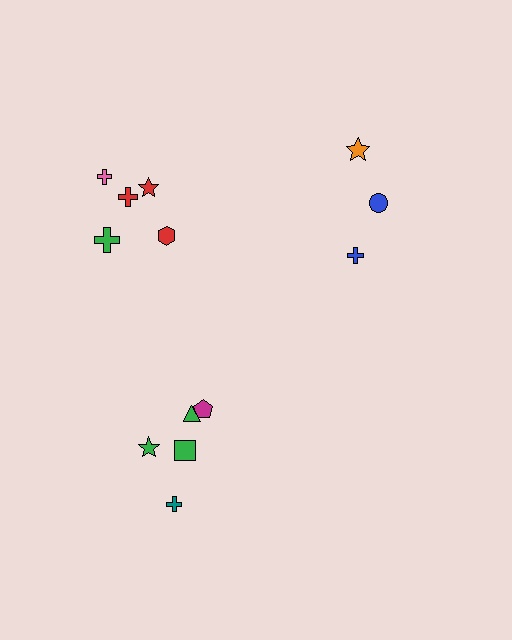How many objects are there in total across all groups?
There are 13 objects.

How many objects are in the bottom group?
There are 5 objects.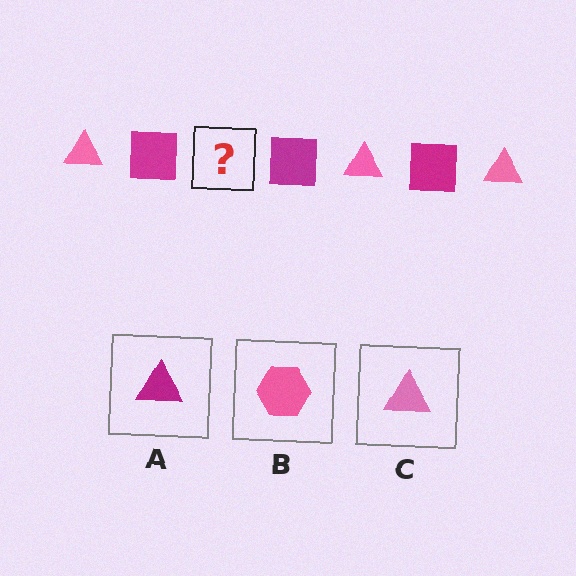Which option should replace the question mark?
Option C.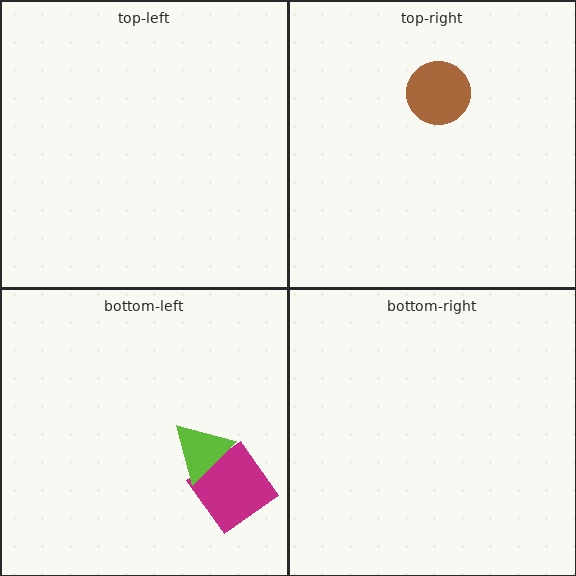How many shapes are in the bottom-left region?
2.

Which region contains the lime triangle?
The bottom-left region.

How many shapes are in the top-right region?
1.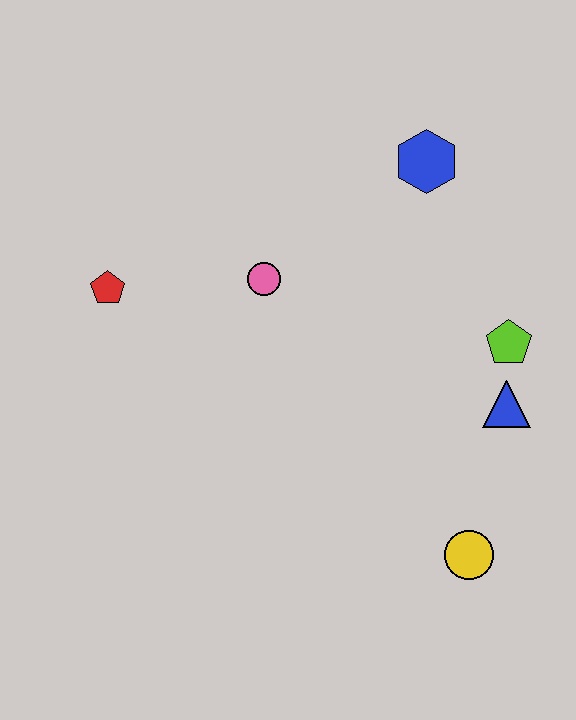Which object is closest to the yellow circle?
The blue triangle is closest to the yellow circle.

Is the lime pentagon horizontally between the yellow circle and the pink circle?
No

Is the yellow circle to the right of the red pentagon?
Yes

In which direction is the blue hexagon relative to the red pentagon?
The blue hexagon is to the right of the red pentagon.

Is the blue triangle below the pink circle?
Yes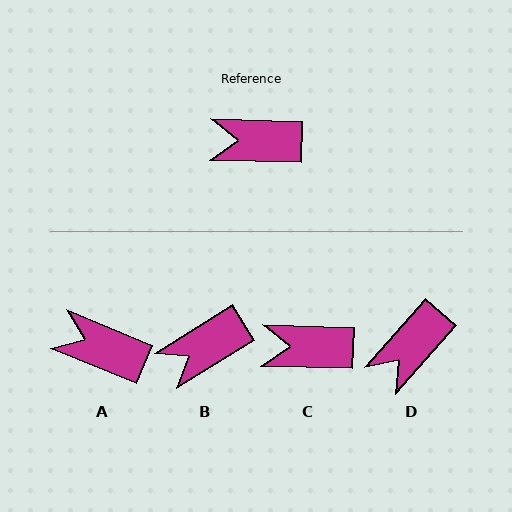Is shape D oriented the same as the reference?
No, it is off by about 50 degrees.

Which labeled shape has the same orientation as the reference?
C.